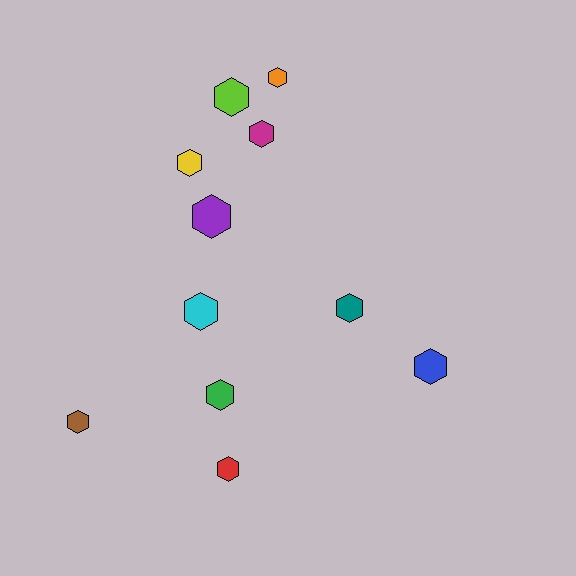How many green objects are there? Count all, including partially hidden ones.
There is 1 green object.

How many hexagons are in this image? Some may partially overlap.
There are 11 hexagons.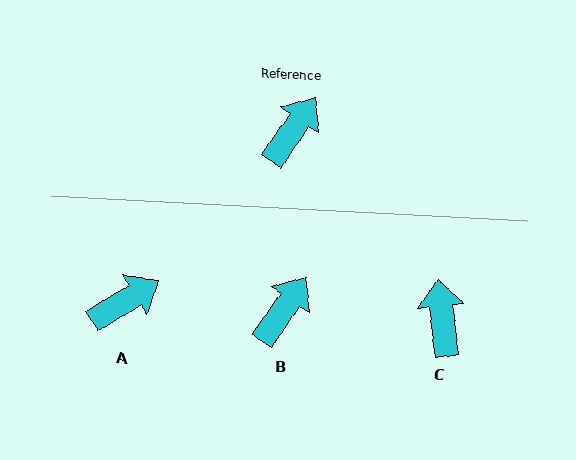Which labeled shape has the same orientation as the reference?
B.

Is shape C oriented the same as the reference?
No, it is off by about 41 degrees.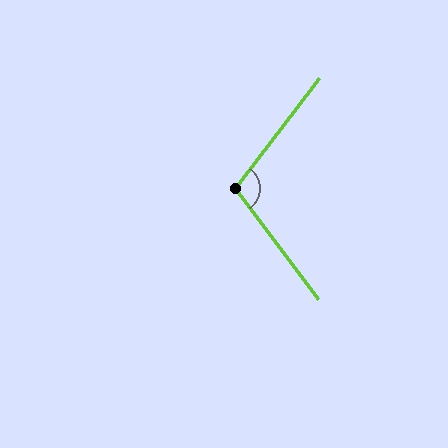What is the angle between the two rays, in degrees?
Approximately 106 degrees.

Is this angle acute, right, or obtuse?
It is obtuse.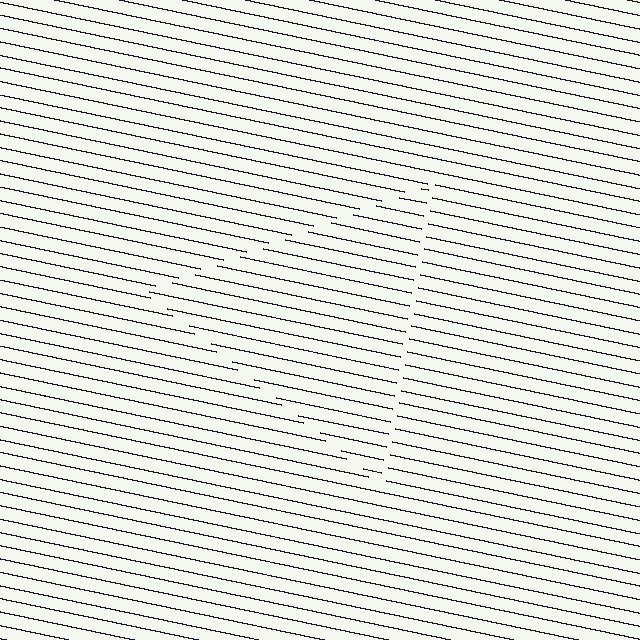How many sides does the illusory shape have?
3 sides — the line-ends trace a triangle.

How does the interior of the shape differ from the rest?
The interior of the shape contains the same grating, shifted by half a period — the contour is defined by the phase discontinuity where line-ends from the inner and outer gratings abut.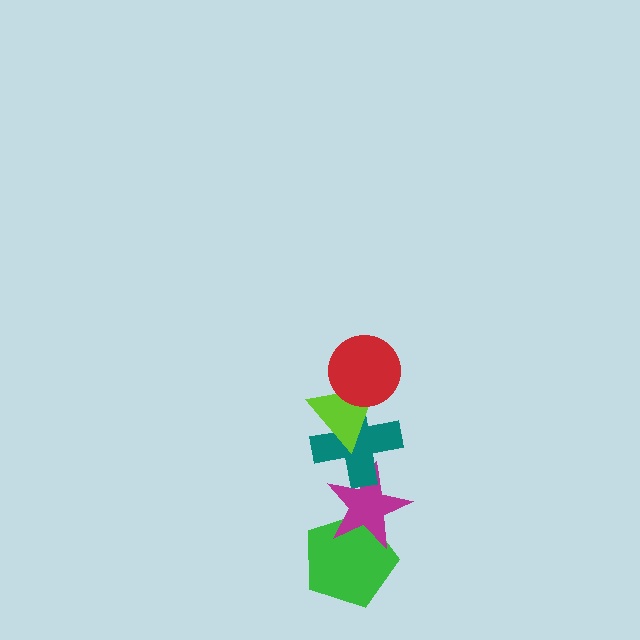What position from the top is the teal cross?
The teal cross is 3rd from the top.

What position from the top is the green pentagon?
The green pentagon is 5th from the top.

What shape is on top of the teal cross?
The lime triangle is on top of the teal cross.